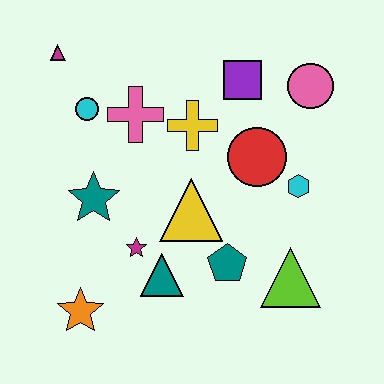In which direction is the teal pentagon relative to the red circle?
The teal pentagon is below the red circle.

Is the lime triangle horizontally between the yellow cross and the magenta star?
No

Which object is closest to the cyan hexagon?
The red circle is closest to the cyan hexagon.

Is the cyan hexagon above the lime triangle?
Yes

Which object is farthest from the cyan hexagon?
The magenta triangle is farthest from the cyan hexagon.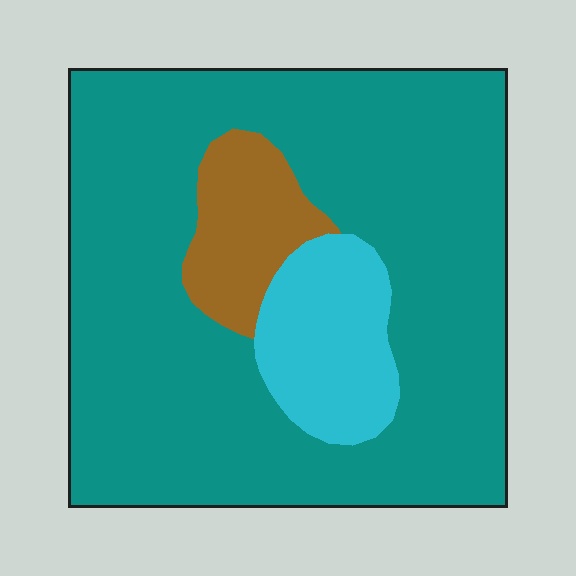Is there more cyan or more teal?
Teal.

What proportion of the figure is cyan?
Cyan covers around 10% of the figure.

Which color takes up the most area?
Teal, at roughly 80%.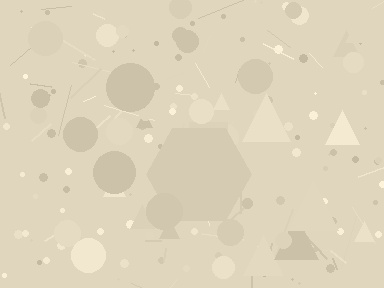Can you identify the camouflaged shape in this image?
The camouflaged shape is a hexagon.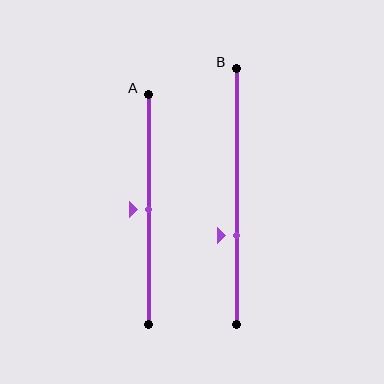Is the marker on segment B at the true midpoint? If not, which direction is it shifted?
No, the marker on segment B is shifted downward by about 15% of the segment length.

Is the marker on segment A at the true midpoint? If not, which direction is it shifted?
Yes, the marker on segment A is at the true midpoint.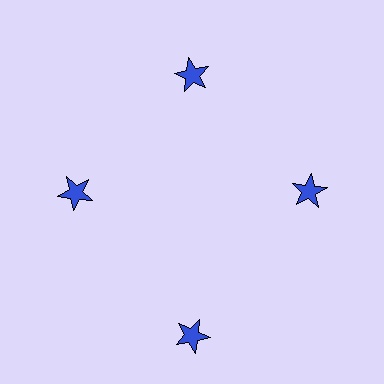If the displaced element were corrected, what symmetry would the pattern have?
It would have 4-fold rotational symmetry — the pattern would map onto itself every 90 degrees.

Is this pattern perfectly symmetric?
No. The 4 blue stars are arranged in a ring, but one element near the 6 o'clock position is pushed outward from the center, breaking the 4-fold rotational symmetry.